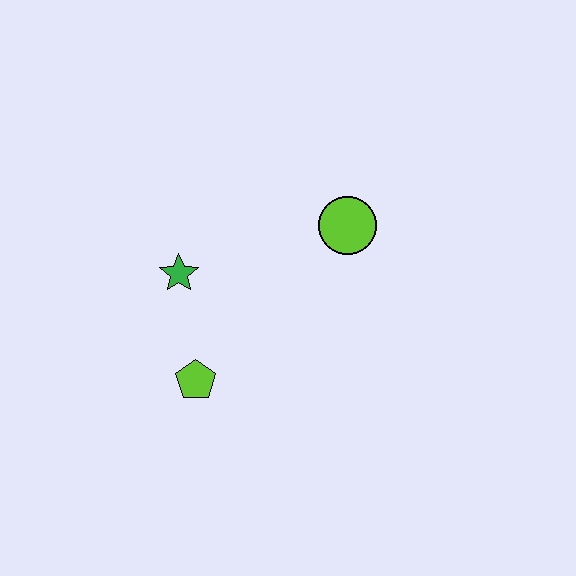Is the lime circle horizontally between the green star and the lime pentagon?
No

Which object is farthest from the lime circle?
The lime pentagon is farthest from the lime circle.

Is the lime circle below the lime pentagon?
No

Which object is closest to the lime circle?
The green star is closest to the lime circle.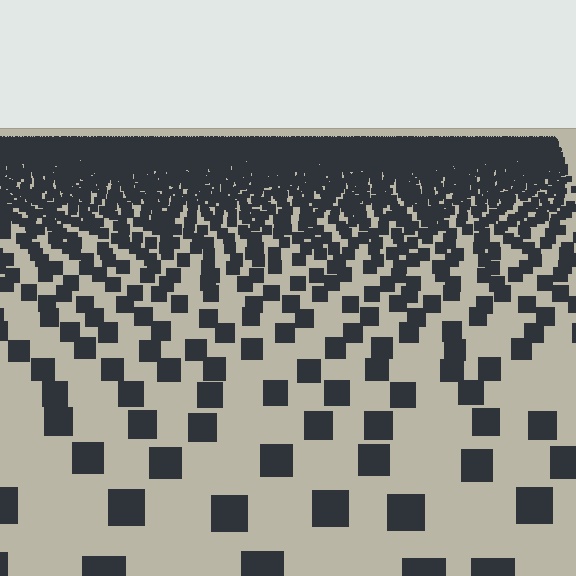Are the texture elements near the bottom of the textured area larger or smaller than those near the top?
Larger. Near the bottom, elements are closer to the viewer and appear at a bigger on-screen size.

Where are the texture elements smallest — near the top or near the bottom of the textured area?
Near the top.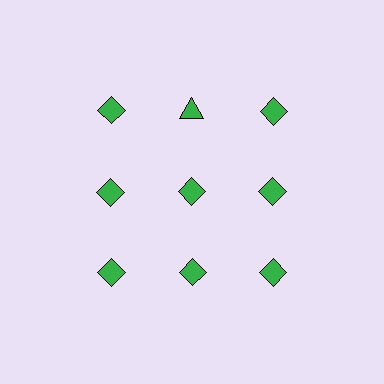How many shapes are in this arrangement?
There are 9 shapes arranged in a grid pattern.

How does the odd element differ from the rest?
It has a different shape: triangle instead of diamond.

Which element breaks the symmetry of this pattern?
The green triangle in the top row, second from left column breaks the symmetry. All other shapes are green diamonds.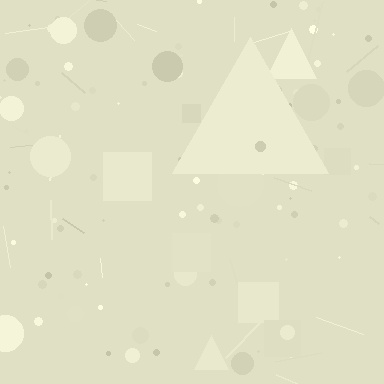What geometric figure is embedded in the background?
A triangle is embedded in the background.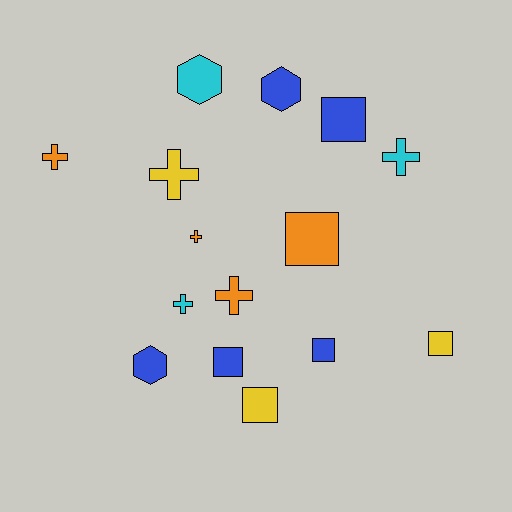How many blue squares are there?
There are 3 blue squares.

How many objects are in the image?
There are 15 objects.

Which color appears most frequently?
Blue, with 5 objects.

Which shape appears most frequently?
Square, with 6 objects.